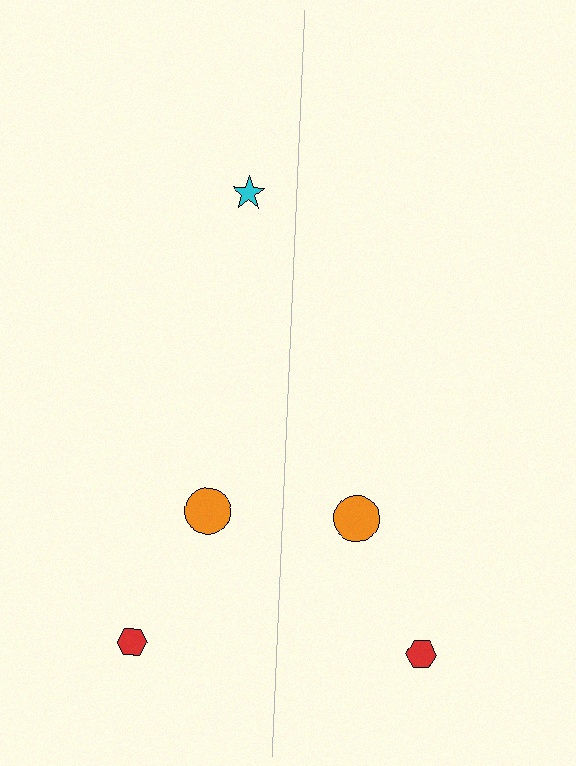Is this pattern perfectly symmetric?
No, the pattern is not perfectly symmetric. A cyan star is missing from the right side.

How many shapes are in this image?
There are 5 shapes in this image.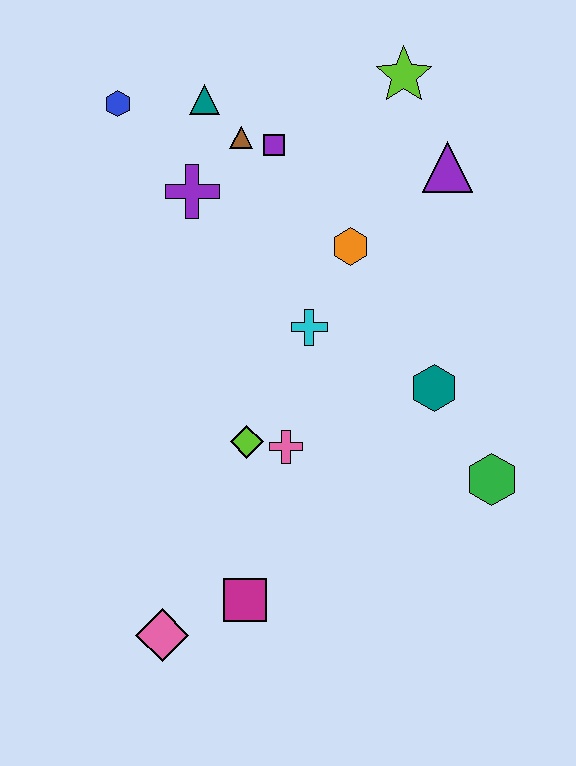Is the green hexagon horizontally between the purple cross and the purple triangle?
No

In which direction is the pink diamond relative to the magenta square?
The pink diamond is to the left of the magenta square.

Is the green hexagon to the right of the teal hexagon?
Yes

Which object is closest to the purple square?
The brown triangle is closest to the purple square.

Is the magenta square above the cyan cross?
No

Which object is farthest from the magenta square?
The lime star is farthest from the magenta square.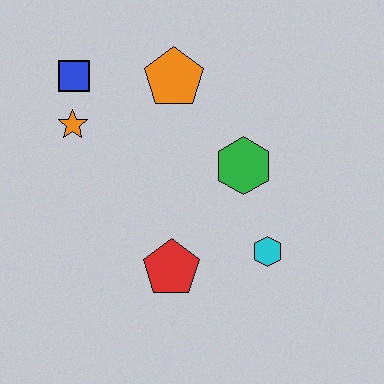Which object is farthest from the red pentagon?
The blue square is farthest from the red pentagon.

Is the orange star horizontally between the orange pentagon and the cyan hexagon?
No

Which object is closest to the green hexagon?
The cyan hexagon is closest to the green hexagon.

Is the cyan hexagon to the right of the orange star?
Yes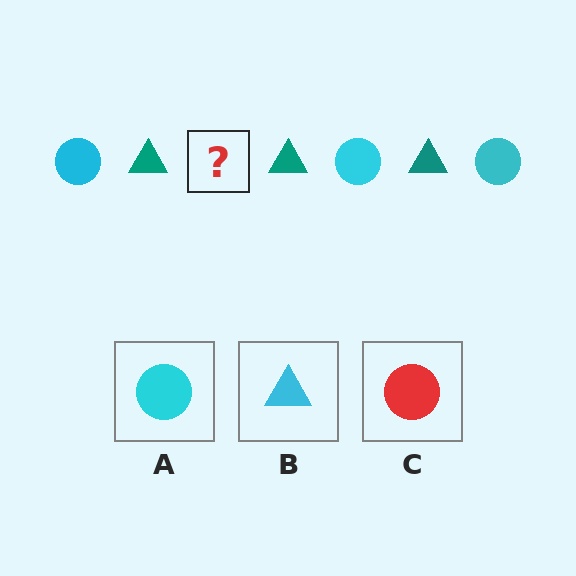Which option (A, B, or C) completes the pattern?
A.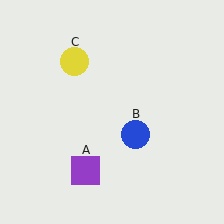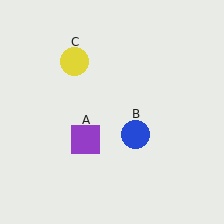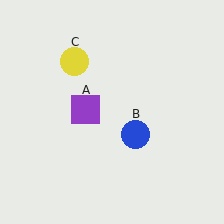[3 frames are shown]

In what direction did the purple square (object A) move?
The purple square (object A) moved up.